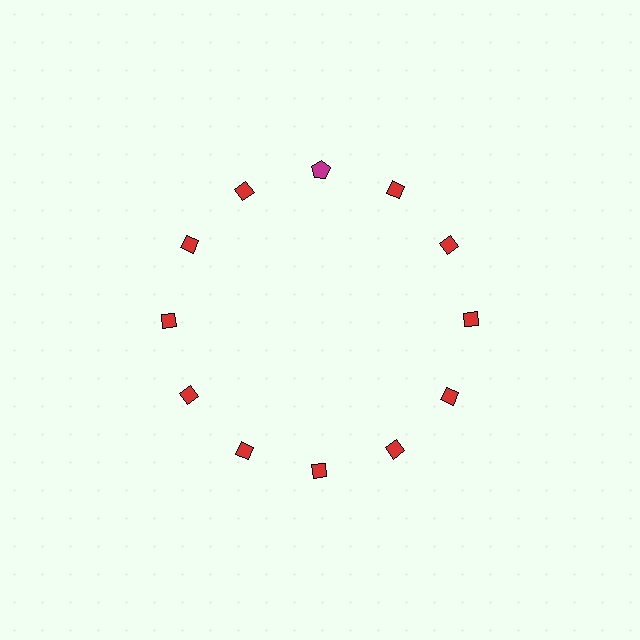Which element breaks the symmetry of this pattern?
The magenta pentagon at roughly the 12 o'clock position breaks the symmetry. All other shapes are red diamonds.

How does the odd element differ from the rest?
It differs in both color (magenta instead of red) and shape (pentagon instead of diamond).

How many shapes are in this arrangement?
There are 12 shapes arranged in a ring pattern.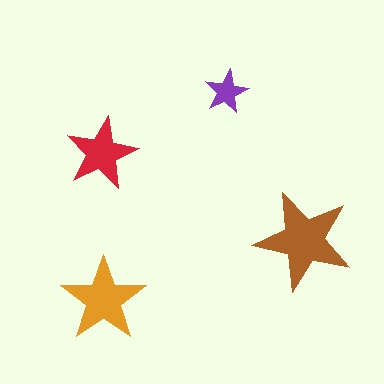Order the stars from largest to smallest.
the brown one, the orange one, the red one, the purple one.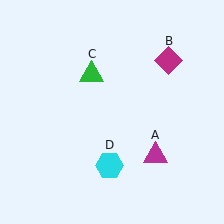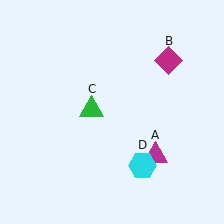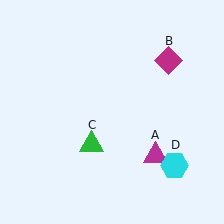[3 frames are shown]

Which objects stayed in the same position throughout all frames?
Magenta triangle (object A) and magenta diamond (object B) remained stationary.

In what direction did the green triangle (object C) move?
The green triangle (object C) moved down.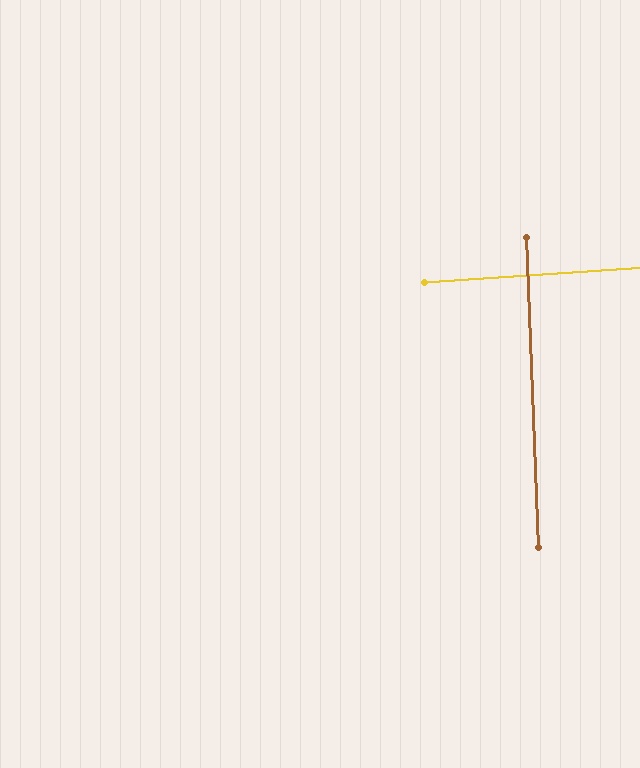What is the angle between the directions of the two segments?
Approximately 88 degrees.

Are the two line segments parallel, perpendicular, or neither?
Perpendicular — they meet at approximately 88°.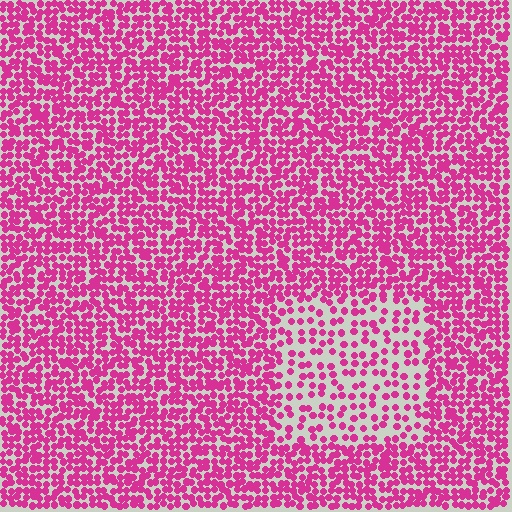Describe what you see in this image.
The image contains small magenta elements arranged at two different densities. A rectangle-shaped region is visible where the elements are less densely packed than the surrounding area.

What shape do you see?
I see a rectangle.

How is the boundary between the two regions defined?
The boundary is defined by a change in element density (approximately 2.1x ratio). All elements are the same color, size, and shape.